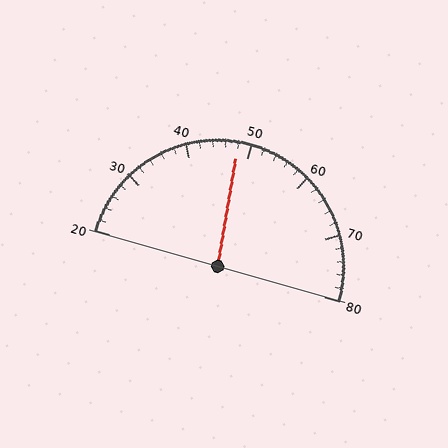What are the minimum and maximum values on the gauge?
The gauge ranges from 20 to 80.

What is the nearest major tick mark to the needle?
The nearest major tick mark is 50.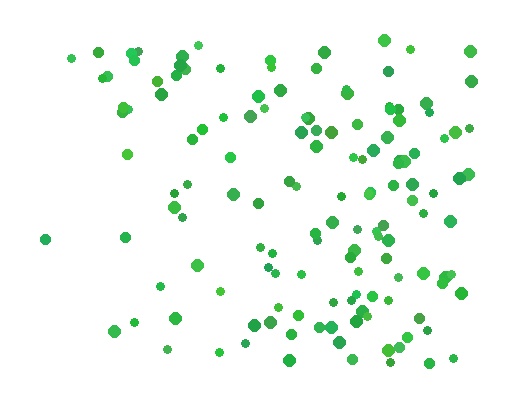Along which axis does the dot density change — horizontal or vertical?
Horizontal.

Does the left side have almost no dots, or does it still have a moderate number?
Still a moderate number, just noticeably fewer than the right.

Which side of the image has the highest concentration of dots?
The right.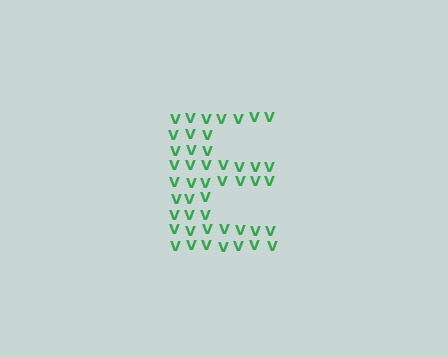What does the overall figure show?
The overall figure shows the letter E.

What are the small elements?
The small elements are letter V's.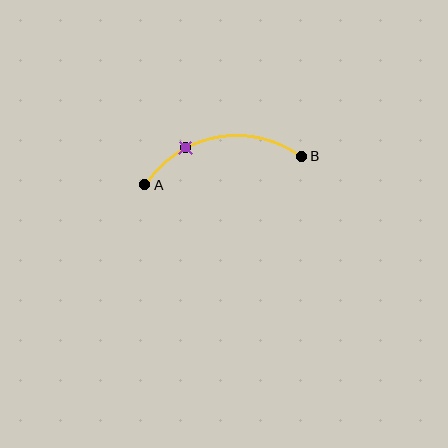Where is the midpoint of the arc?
The arc midpoint is the point on the curve farthest from the straight line joining A and B. It sits above that line.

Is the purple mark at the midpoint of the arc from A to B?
No. The purple mark lies on the arc but is closer to endpoint A. The arc midpoint would be at the point on the curve equidistant along the arc from both A and B.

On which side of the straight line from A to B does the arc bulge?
The arc bulges above the straight line connecting A and B.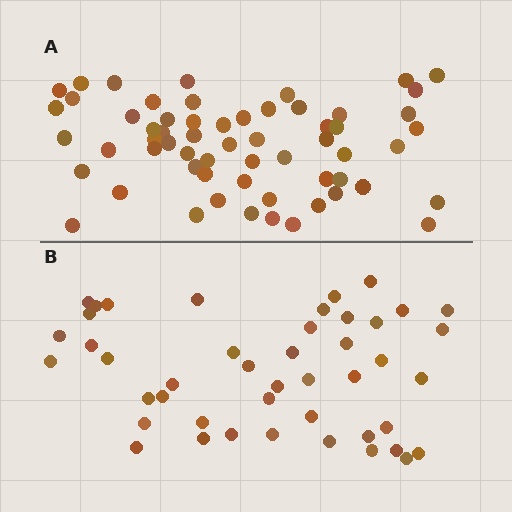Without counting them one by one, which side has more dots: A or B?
Region A (the top region) has more dots.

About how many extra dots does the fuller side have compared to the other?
Region A has approximately 15 more dots than region B.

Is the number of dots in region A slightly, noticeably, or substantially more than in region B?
Region A has noticeably more, but not dramatically so. The ratio is roughly 1.3 to 1.